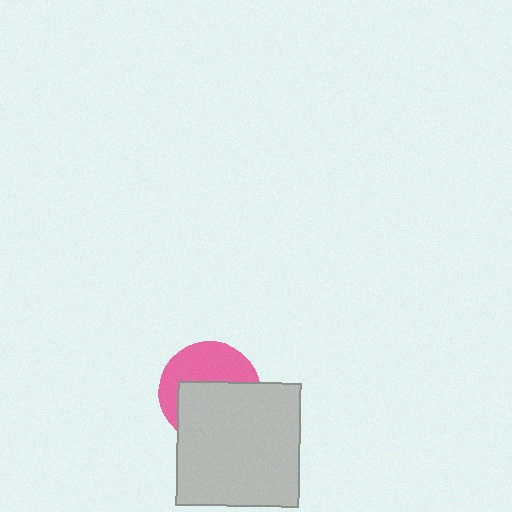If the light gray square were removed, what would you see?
You would see the complete pink circle.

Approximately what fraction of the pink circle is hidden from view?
Roughly 56% of the pink circle is hidden behind the light gray square.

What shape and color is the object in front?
The object in front is a light gray square.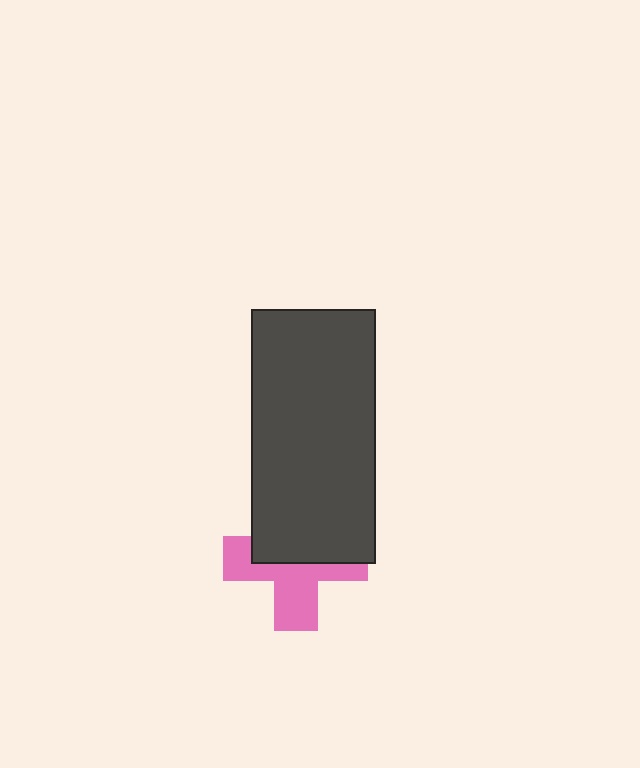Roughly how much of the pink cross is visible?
About half of it is visible (roughly 51%).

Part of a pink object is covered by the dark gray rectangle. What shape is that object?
It is a cross.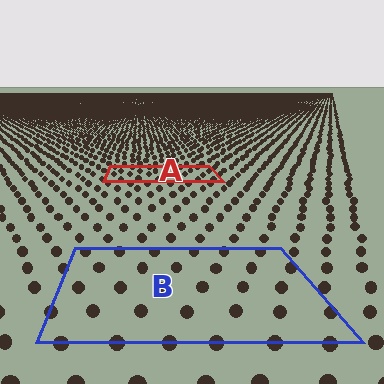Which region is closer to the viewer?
Region B is closer. The texture elements there are larger and more spread out.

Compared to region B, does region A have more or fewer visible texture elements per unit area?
Region A has more texture elements per unit area — they are packed more densely because it is farther away.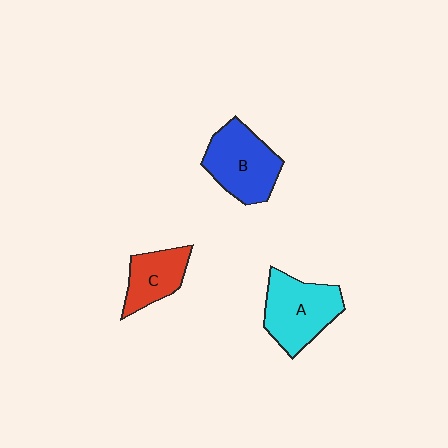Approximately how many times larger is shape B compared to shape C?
Approximately 1.5 times.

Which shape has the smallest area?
Shape C (red).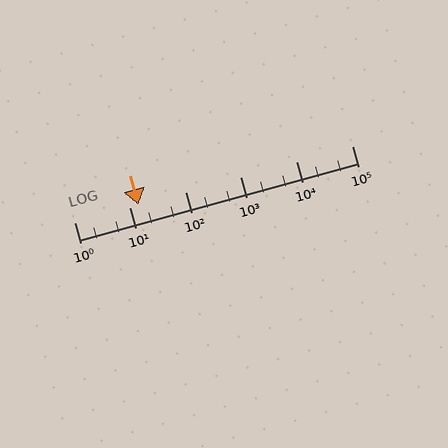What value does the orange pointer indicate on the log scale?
The pointer indicates approximately 14.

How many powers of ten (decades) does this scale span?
The scale spans 5 decades, from 1 to 100000.